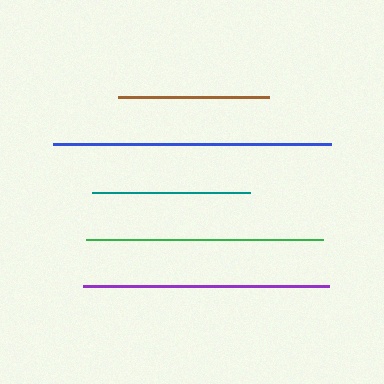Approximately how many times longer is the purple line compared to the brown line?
The purple line is approximately 1.6 times the length of the brown line.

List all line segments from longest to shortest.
From longest to shortest: blue, purple, green, teal, brown.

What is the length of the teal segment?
The teal segment is approximately 158 pixels long.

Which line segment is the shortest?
The brown line is the shortest at approximately 151 pixels.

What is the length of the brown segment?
The brown segment is approximately 151 pixels long.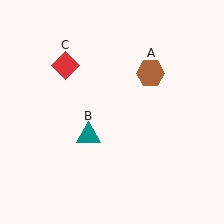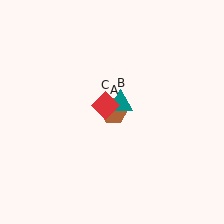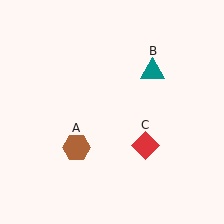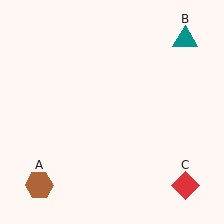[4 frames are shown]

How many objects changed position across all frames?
3 objects changed position: brown hexagon (object A), teal triangle (object B), red diamond (object C).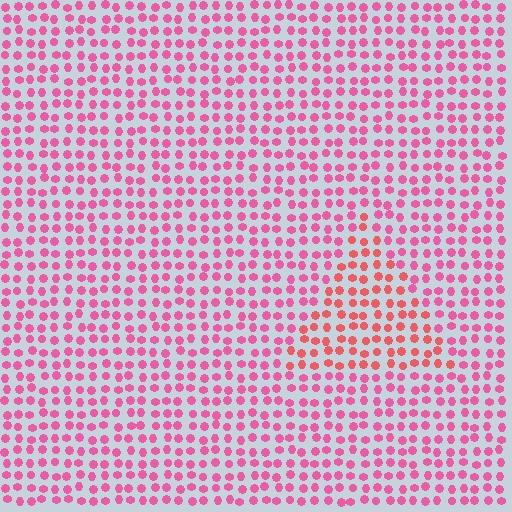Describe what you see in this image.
The image is filled with small pink elements in a uniform arrangement. A triangle-shaped region is visible where the elements are tinted to a slightly different hue, forming a subtle color boundary.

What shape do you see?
I see a triangle.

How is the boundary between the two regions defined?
The boundary is defined purely by a slight shift in hue (about 28 degrees). Spacing, size, and orientation are identical on both sides.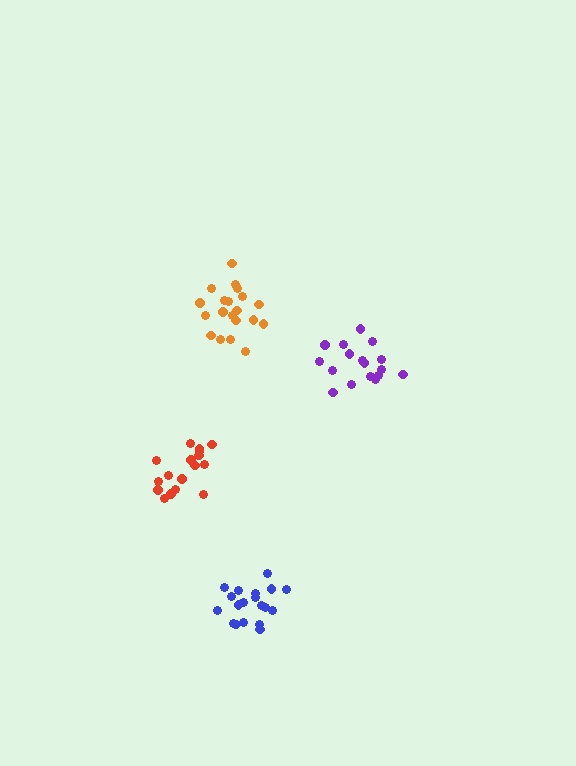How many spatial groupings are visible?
There are 4 spatial groupings.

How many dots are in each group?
Group 1: 20 dots, Group 2: 19 dots, Group 3: 17 dots, Group 4: 17 dots (73 total).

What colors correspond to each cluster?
The clusters are colored: orange, blue, red, purple.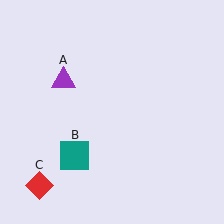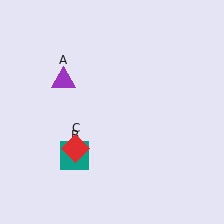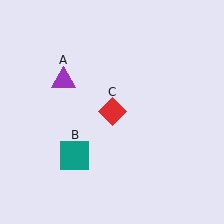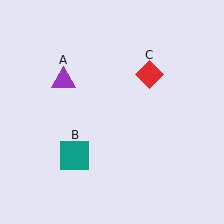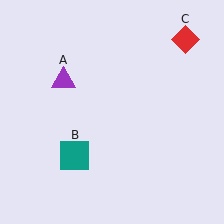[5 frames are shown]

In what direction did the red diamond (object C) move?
The red diamond (object C) moved up and to the right.